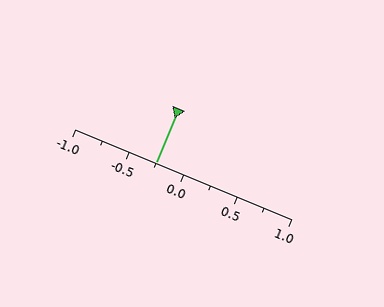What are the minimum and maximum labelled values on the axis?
The axis runs from -1.0 to 1.0.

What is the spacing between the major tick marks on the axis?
The major ticks are spaced 0.5 apart.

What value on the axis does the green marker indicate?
The marker indicates approximately -0.25.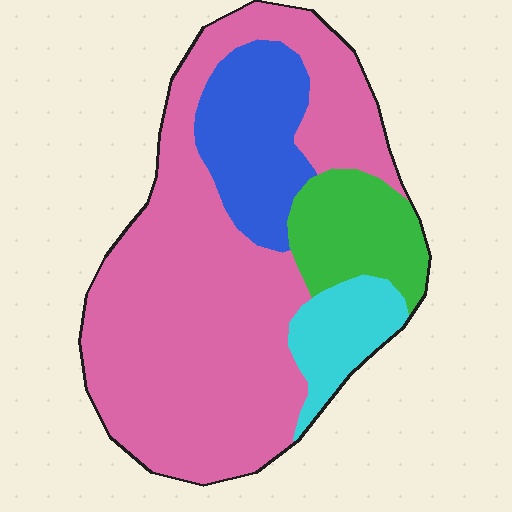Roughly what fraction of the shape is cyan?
Cyan covers around 10% of the shape.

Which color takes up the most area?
Pink, at roughly 65%.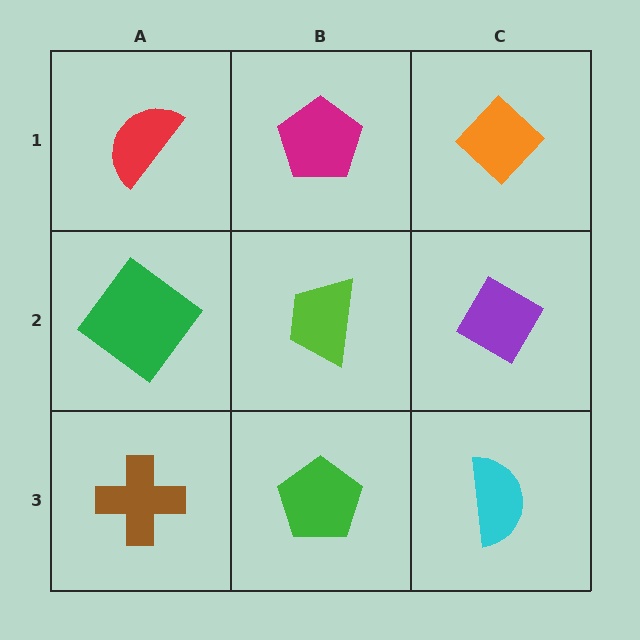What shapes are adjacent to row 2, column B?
A magenta pentagon (row 1, column B), a green pentagon (row 3, column B), a green diamond (row 2, column A), a purple diamond (row 2, column C).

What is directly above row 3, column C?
A purple diamond.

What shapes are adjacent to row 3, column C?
A purple diamond (row 2, column C), a green pentagon (row 3, column B).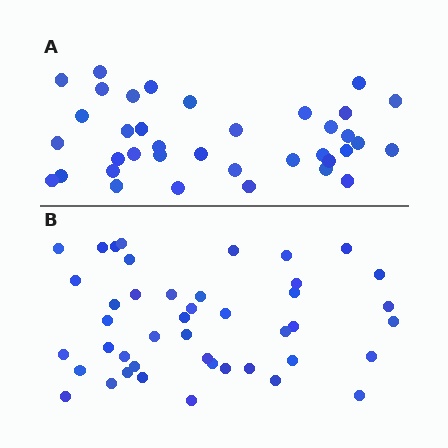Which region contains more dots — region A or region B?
Region B (the bottom region) has more dots.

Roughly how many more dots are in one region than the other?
Region B has roughly 8 or so more dots than region A.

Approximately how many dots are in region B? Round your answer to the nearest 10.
About 40 dots. (The exact count is 44, which rounds to 40.)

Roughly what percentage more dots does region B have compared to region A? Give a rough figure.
About 20% more.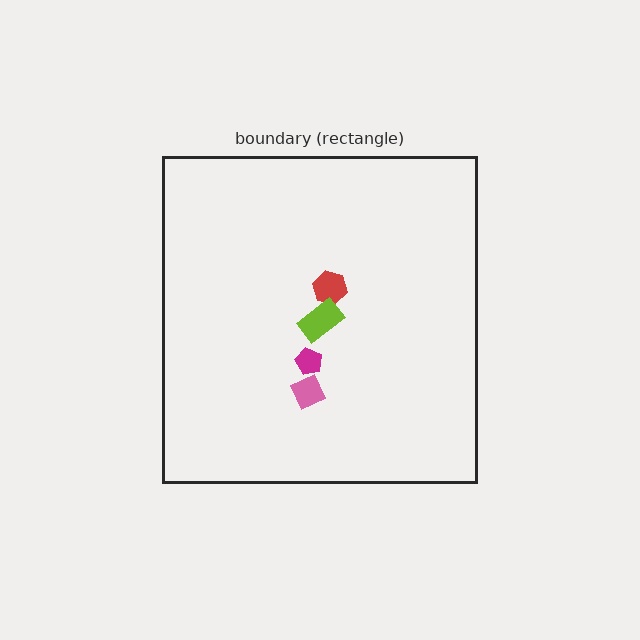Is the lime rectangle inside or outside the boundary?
Inside.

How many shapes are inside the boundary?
4 inside, 0 outside.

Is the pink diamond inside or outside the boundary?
Inside.